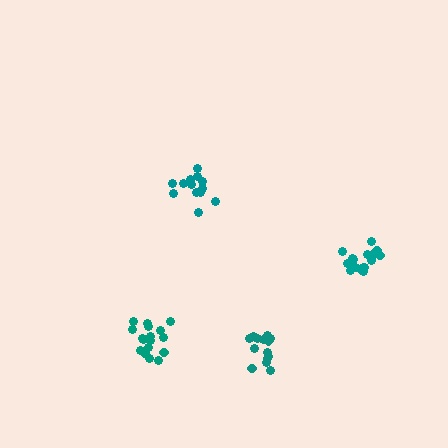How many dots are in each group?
Group 1: 15 dots, Group 2: 17 dots, Group 3: 17 dots, Group 4: 13 dots (62 total).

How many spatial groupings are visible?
There are 4 spatial groupings.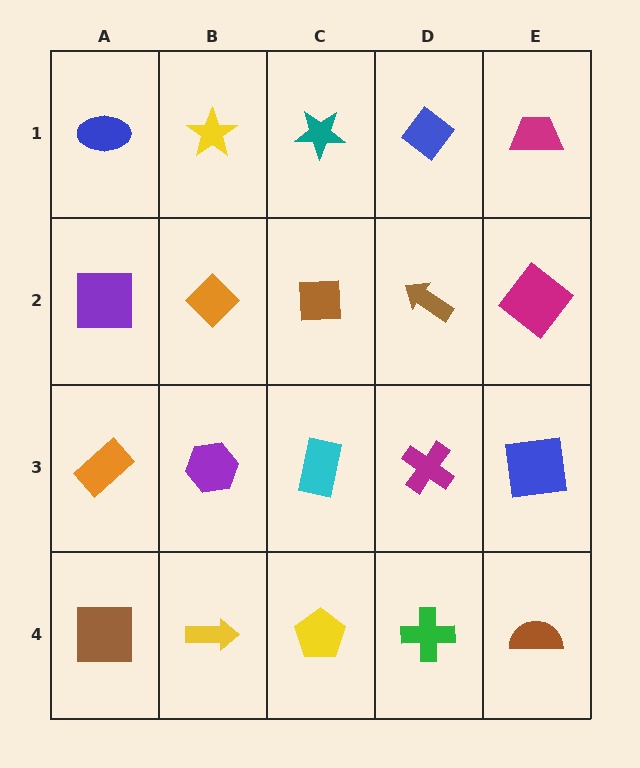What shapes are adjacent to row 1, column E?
A magenta diamond (row 2, column E), a blue diamond (row 1, column D).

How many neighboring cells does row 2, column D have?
4.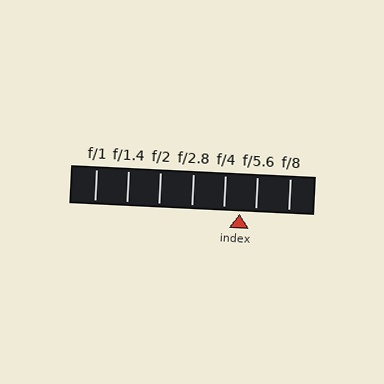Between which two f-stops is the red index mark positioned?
The index mark is between f/4 and f/5.6.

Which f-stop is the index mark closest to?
The index mark is closest to f/4.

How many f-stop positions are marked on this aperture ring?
There are 7 f-stop positions marked.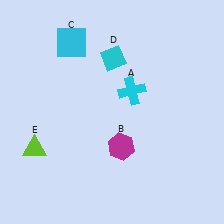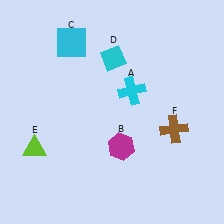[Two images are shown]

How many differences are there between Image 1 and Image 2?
There is 1 difference between the two images.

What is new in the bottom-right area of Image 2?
A brown cross (F) was added in the bottom-right area of Image 2.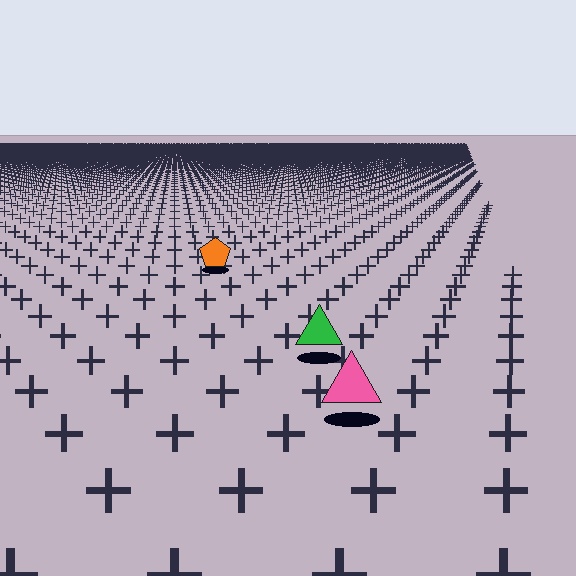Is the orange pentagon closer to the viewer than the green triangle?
No. The green triangle is closer — you can tell from the texture gradient: the ground texture is coarser near it.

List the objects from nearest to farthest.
From nearest to farthest: the pink triangle, the green triangle, the orange pentagon.